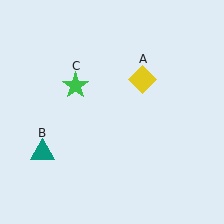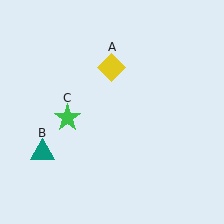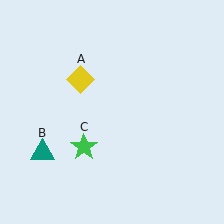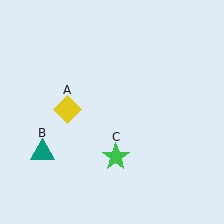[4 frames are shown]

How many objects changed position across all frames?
2 objects changed position: yellow diamond (object A), green star (object C).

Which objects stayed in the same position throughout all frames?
Teal triangle (object B) remained stationary.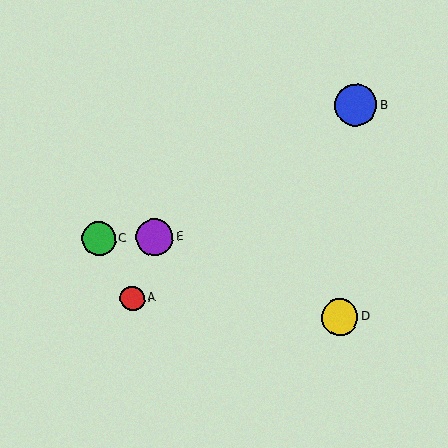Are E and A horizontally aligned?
No, E is at y≈237 and A is at y≈298.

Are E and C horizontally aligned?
Yes, both are at y≈237.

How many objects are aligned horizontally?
2 objects (C, E) are aligned horizontally.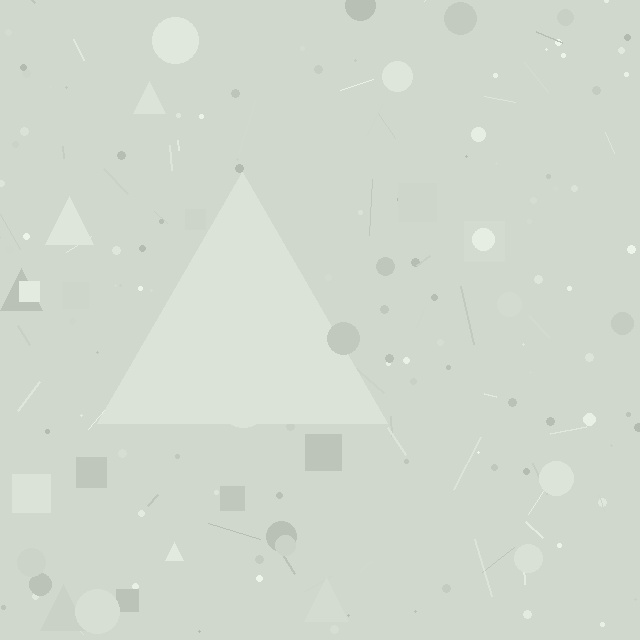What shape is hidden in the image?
A triangle is hidden in the image.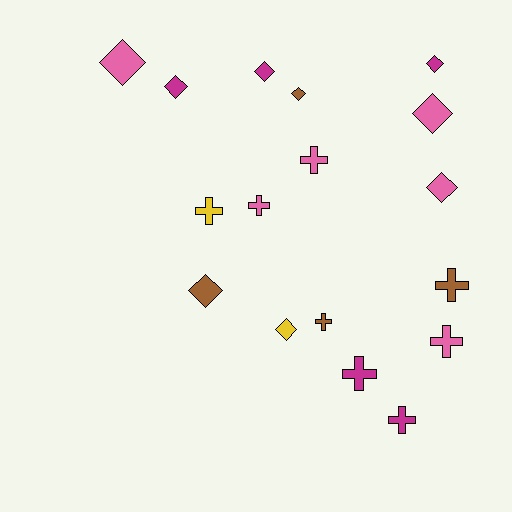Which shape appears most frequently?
Diamond, with 9 objects.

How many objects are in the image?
There are 17 objects.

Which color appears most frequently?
Pink, with 6 objects.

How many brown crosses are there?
There are 2 brown crosses.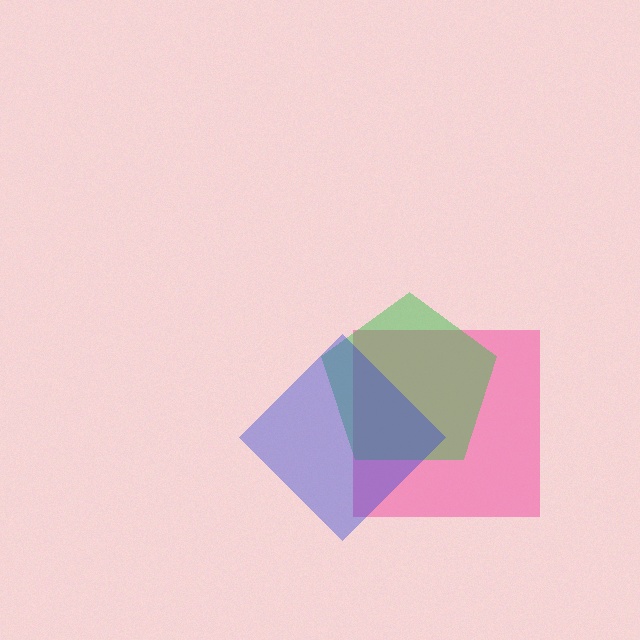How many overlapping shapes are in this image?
There are 3 overlapping shapes in the image.